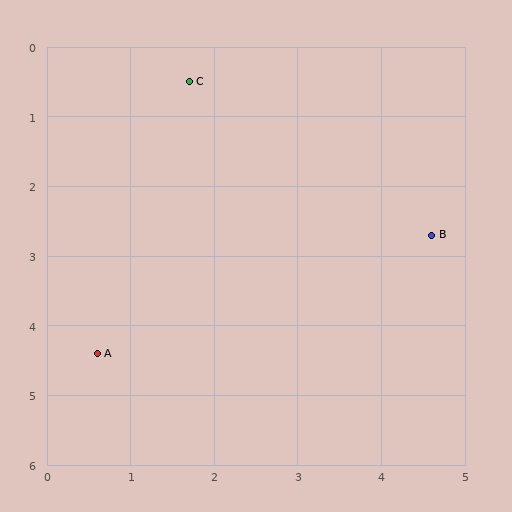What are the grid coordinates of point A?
Point A is at approximately (0.6, 4.4).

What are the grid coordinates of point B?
Point B is at approximately (4.6, 2.7).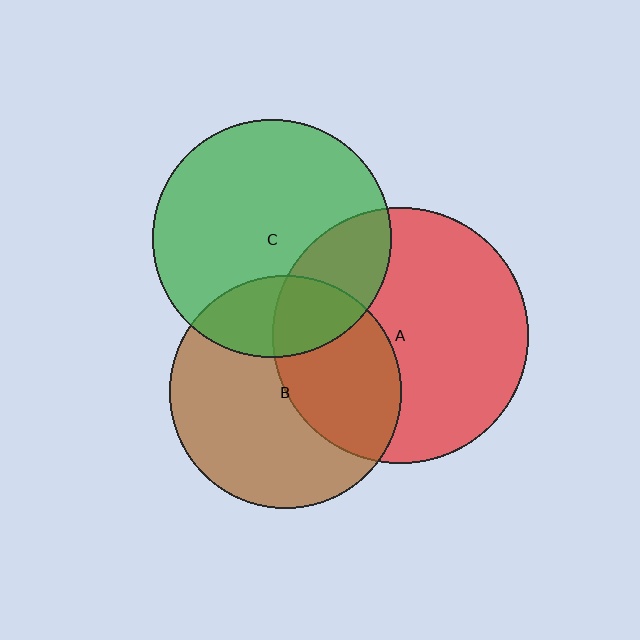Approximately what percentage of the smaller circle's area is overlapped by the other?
Approximately 25%.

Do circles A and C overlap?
Yes.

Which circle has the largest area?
Circle A (red).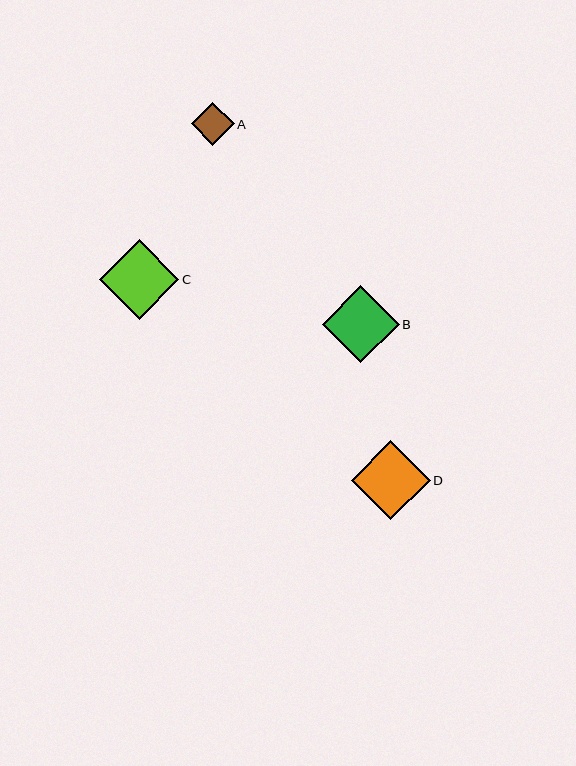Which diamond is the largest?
Diamond C is the largest with a size of approximately 80 pixels.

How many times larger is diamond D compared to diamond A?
Diamond D is approximately 1.8 times the size of diamond A.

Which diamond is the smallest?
Diamond A is the smallest with a size of approximately 43 pixels.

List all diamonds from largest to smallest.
From largest to smallest: C, D, B, A.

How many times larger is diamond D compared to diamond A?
Diamond D is approximately 1.8 times the size of diamond A.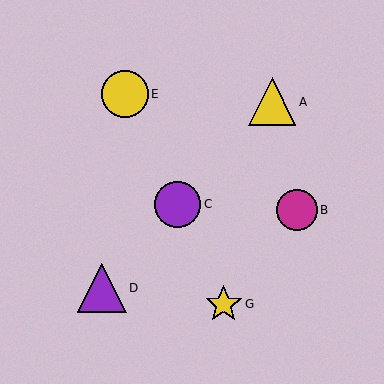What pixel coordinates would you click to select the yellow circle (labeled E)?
Click at (125, 94) to select the yellow circle E.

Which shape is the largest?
The purple triangle (labeled D) is the largest.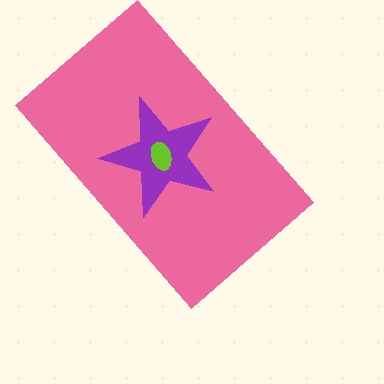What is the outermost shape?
The pink rectangle.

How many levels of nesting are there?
3.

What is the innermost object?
The lime ellipse.